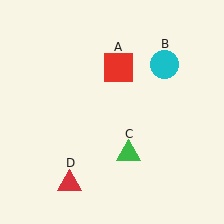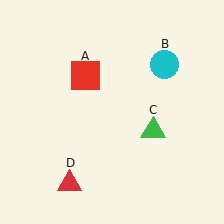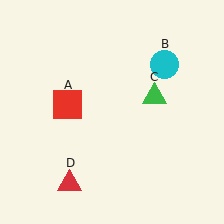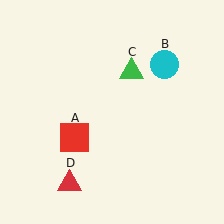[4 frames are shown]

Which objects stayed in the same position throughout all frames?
Cyan circle (object B) and red triangle (object D) remained stationary.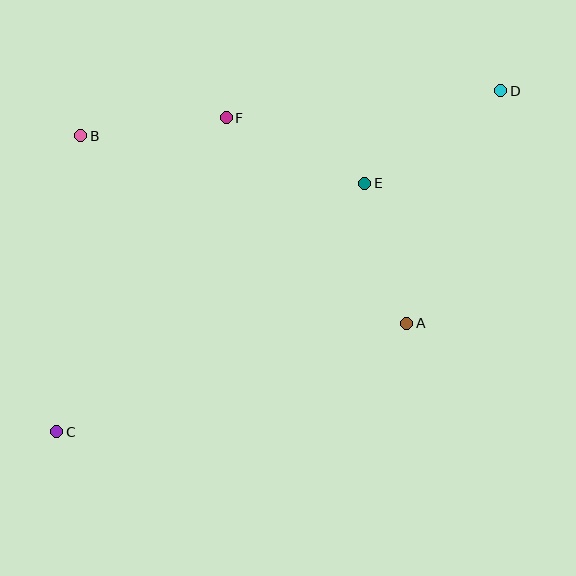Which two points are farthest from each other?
Points C and D are farthest from each other.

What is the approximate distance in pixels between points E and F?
The distance between E and F is approximately 153 pixels.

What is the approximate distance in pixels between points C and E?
The distance between C and E is approximately 396 pixels.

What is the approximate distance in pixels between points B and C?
The distance between B and C is approximately 297 pixels.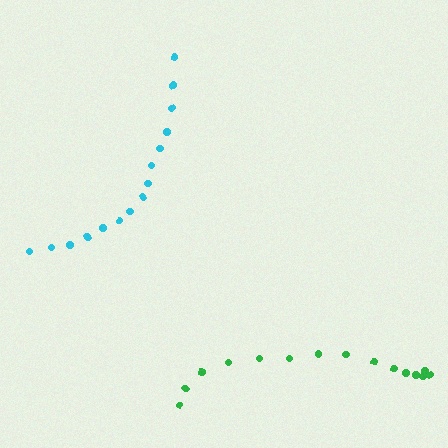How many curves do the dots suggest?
There are 2 distinct paths.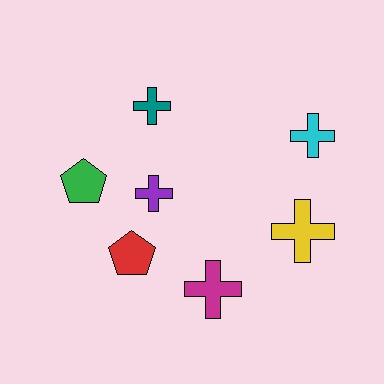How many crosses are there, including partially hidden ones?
There are 5 crosses.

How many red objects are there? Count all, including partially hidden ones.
There is 1 red object.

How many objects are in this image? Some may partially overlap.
There are 7 objects.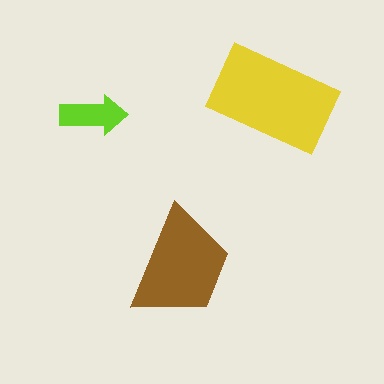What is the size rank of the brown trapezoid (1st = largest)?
2nd.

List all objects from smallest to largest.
The lime arrow, the brown trapezoid, the yellow rectangle.